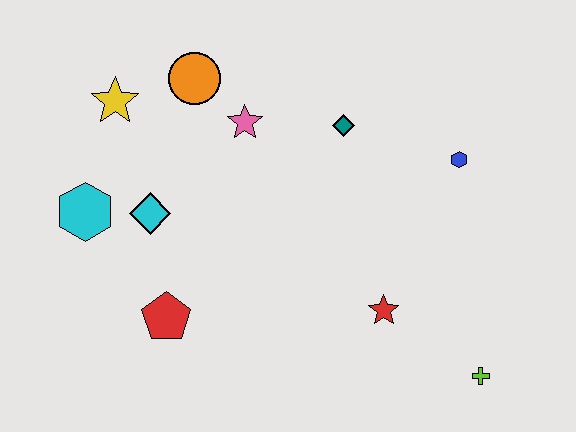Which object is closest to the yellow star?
The orange circle is closest to the yellow star.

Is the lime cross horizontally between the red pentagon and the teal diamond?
No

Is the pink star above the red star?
Yes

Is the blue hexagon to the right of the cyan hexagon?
Yes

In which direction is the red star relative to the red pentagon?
The red star is to the right of the red pentagon.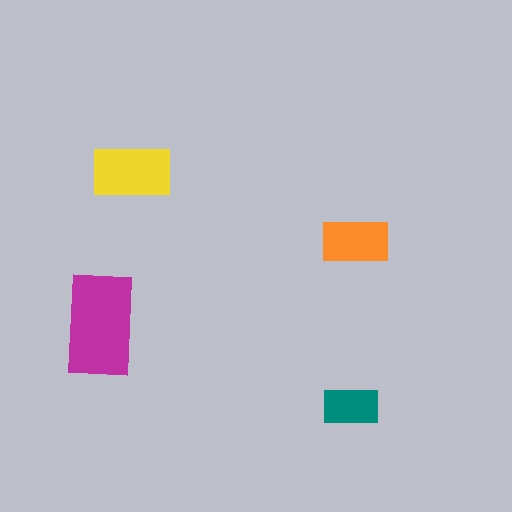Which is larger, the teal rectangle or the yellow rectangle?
The yellow one.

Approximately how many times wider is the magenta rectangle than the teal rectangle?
About 2 times wider.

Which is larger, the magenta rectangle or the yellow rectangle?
The magenta one.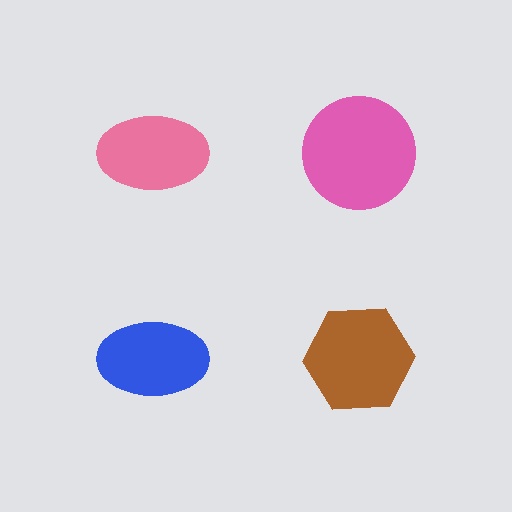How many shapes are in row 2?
2 shapes.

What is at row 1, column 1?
A pink ellipse.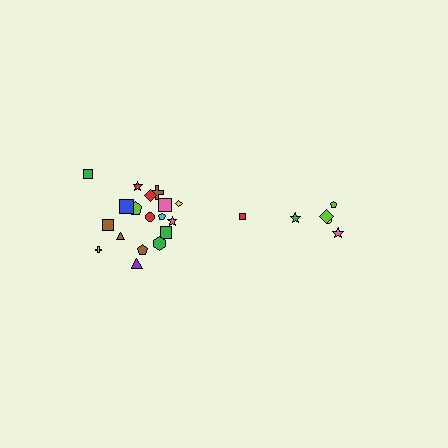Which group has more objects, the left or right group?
The left group.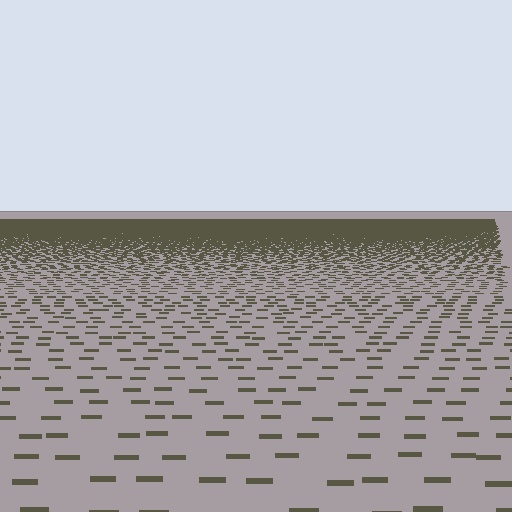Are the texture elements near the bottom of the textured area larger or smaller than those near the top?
Larger. Near the bottom, elements are closer to the viewer and appear at a bigger on-screen size.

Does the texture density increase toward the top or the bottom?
Density increases toward the top.